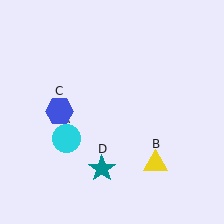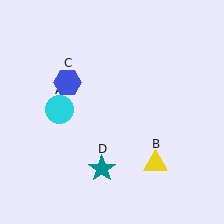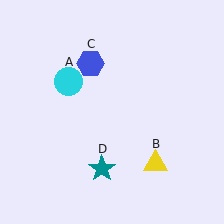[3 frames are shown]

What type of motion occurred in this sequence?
The cyan circle (object A), blue hexagon (object C) rotated clockwise around the center of the scene.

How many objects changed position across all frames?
2 objects changed position: cyan circle (object A), blue hexagon (object C).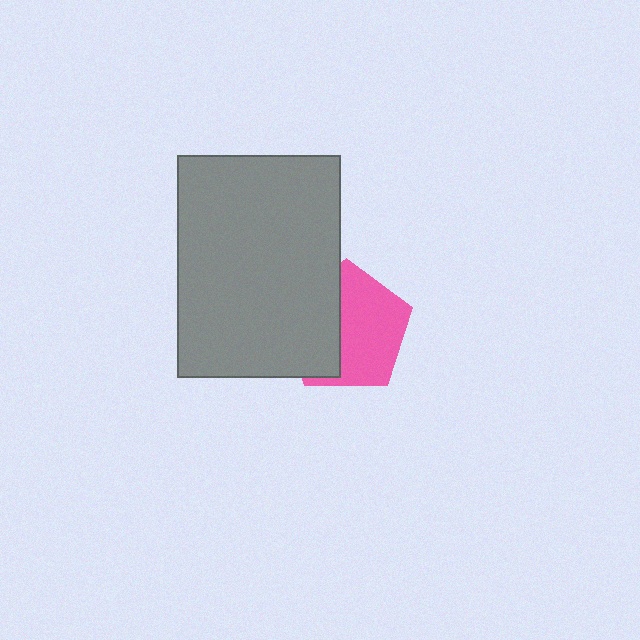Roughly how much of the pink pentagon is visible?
About half of it is visible (roughly 58%).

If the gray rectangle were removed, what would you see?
You would see the complete pink pentagon.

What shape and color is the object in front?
The object in front is a gray rectangle.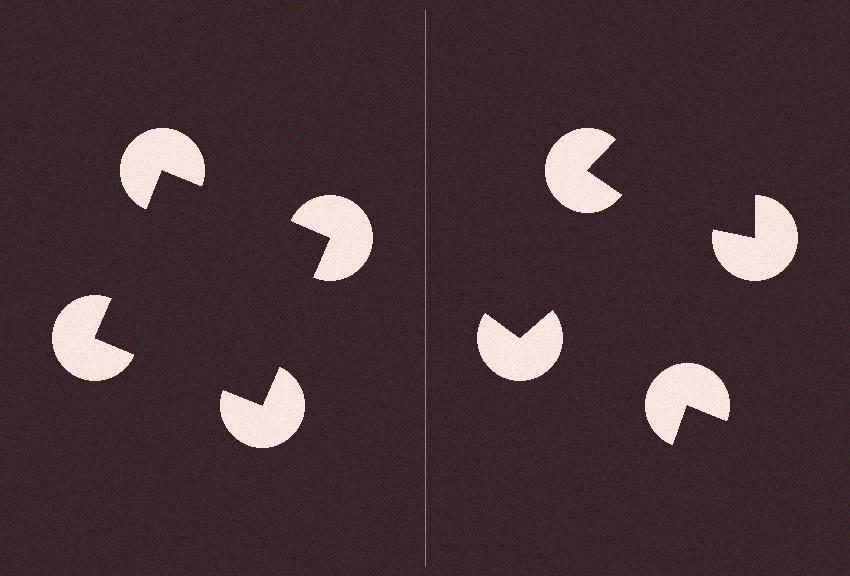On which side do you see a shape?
An illusory square appears on the left side. On the right side the wedge cuts are rotated, so no coherent shape forms.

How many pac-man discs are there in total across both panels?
8 — 4 on each side.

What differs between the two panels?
The pac-man discs are positioned identically on both sides; only the wedge orientations differ. On the left they align to a square; on the right they are misaligned.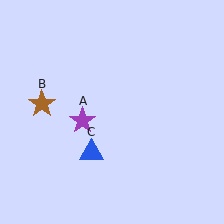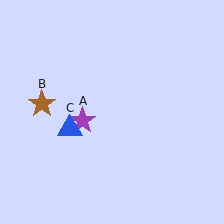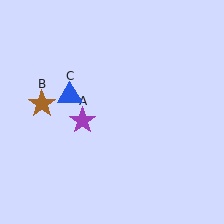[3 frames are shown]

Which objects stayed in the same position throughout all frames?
Purple star (object A) and brown star (object B) remained stationary.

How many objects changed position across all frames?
1 object changed position: blue triangle (object C).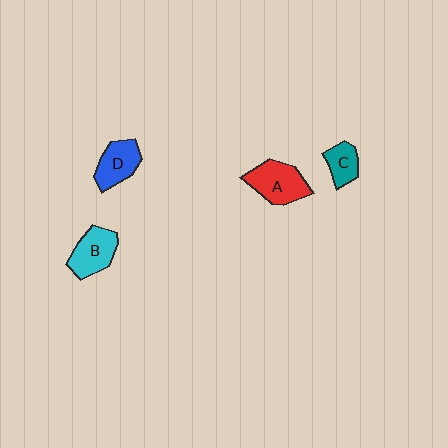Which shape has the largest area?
Shape A (red).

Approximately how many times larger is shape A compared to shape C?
Approximately 1.8 times.